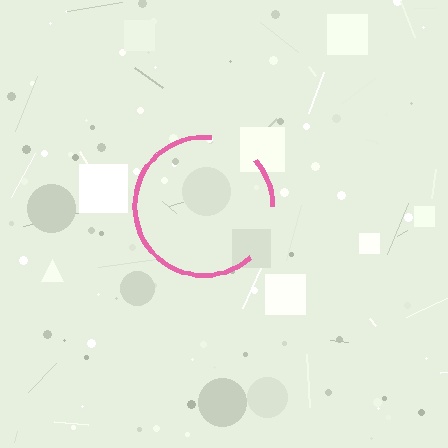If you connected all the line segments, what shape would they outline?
They would outline a circle.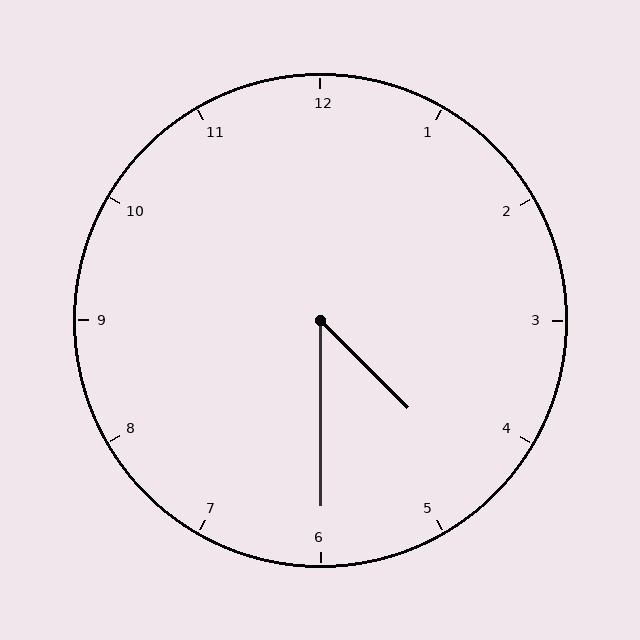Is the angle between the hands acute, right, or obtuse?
It is acute.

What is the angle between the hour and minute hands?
Approximately 45 degrees.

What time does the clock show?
4:30.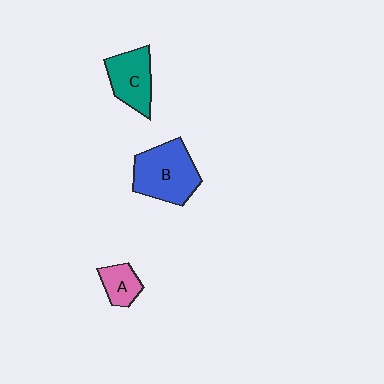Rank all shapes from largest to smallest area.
From largest to smallest: B (blue), C (teal), A (pink).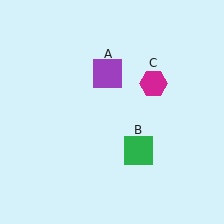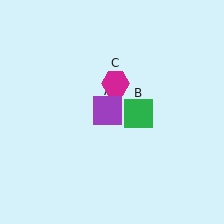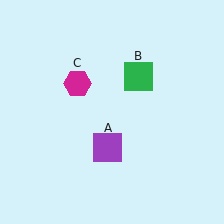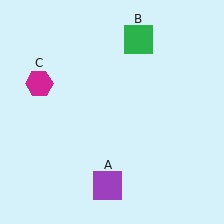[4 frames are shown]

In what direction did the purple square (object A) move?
The purple square (object A) moved down.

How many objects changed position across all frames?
3 objects changed position: purple square (object A), green square (object B), magenta hexagon (object C).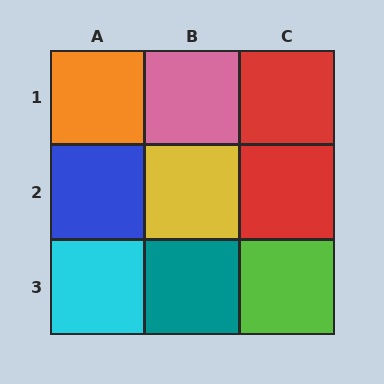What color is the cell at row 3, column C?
Lime.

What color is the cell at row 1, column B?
Pink.